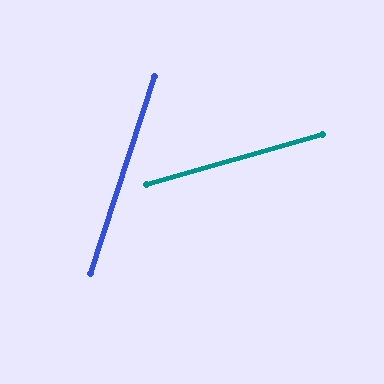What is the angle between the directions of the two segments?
Approximately 56 degrees.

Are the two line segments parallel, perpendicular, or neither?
Neither parallel nor perpendicular — they differ by about 56°.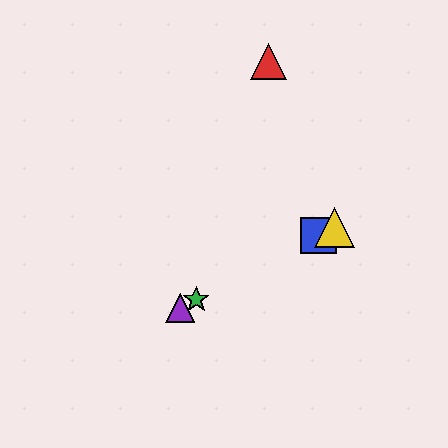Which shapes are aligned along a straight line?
The blue square, the green star, the yellow triangle, the purple triangle are aligned along a straight line.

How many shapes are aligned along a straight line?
4 shapes (the blue square, the green star, the yellow triangle, the purple triangle) are aligned along a straight line.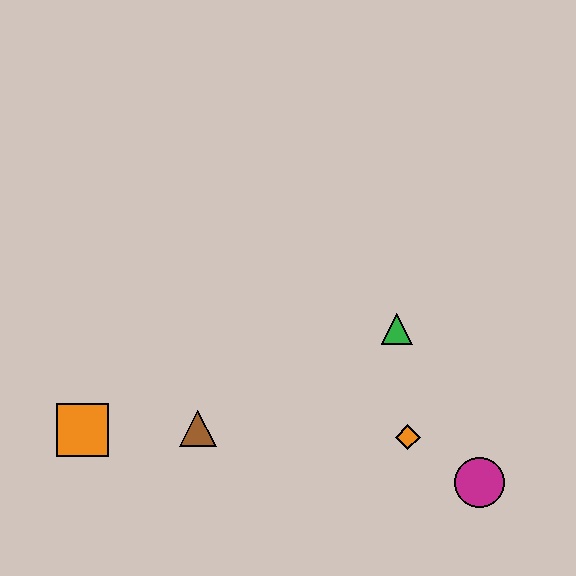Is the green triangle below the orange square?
No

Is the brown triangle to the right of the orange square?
Yes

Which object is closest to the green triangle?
The orange diamond is closest to the green triangle.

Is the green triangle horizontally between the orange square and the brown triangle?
No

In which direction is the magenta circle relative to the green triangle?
The magenta circle is below the green triangle.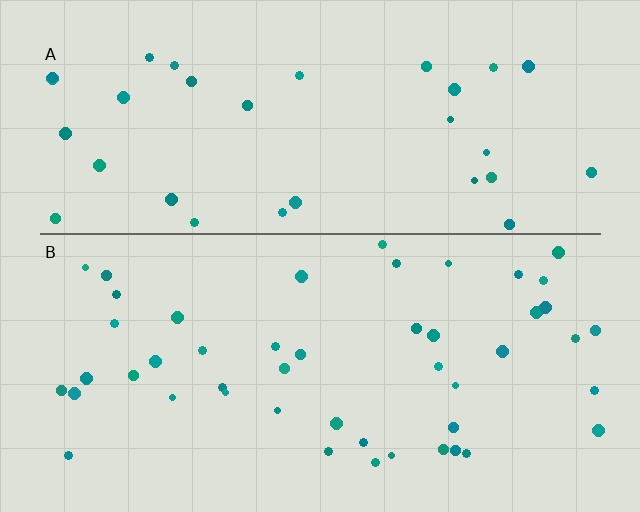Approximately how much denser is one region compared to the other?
Approximately 1.5× — region B over region A.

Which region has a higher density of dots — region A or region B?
B (the bottom).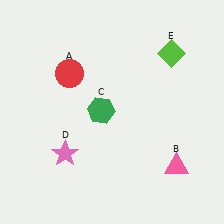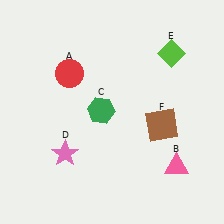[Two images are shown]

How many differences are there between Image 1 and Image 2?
There is 1 difference between the two images.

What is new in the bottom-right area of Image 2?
A brown square (F) was added in the bottom-right area of Image 2.